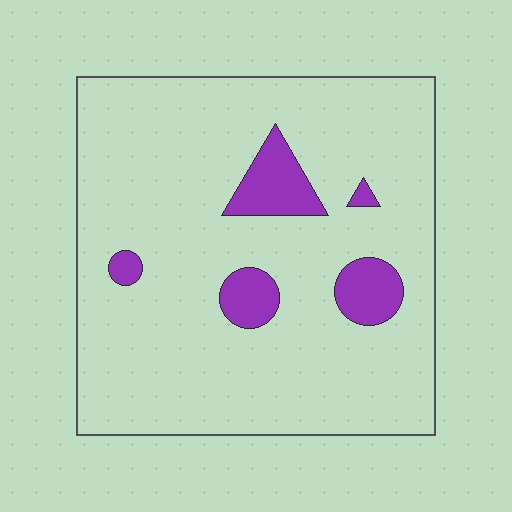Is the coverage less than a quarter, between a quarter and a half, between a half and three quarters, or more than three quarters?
Less than a quarter.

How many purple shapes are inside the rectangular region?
5.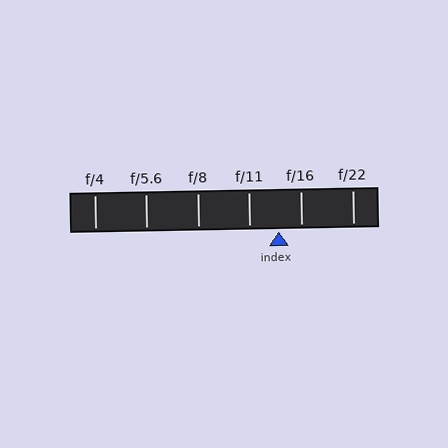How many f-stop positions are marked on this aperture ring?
There are 6 f-stop positions marked.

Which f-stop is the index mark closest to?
The index mark is closest to f/16.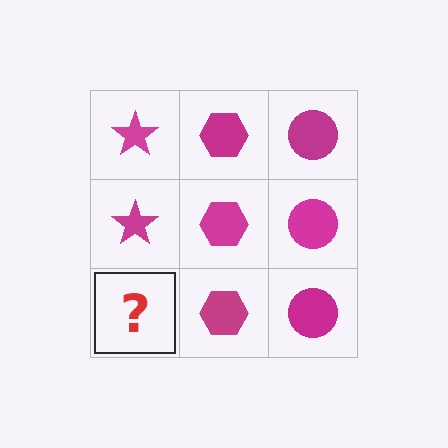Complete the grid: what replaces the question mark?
The question mark should be replaced with a magenta star.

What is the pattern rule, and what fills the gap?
The rule is that each column has a consistent shape. The gap should be filled with a magenta star.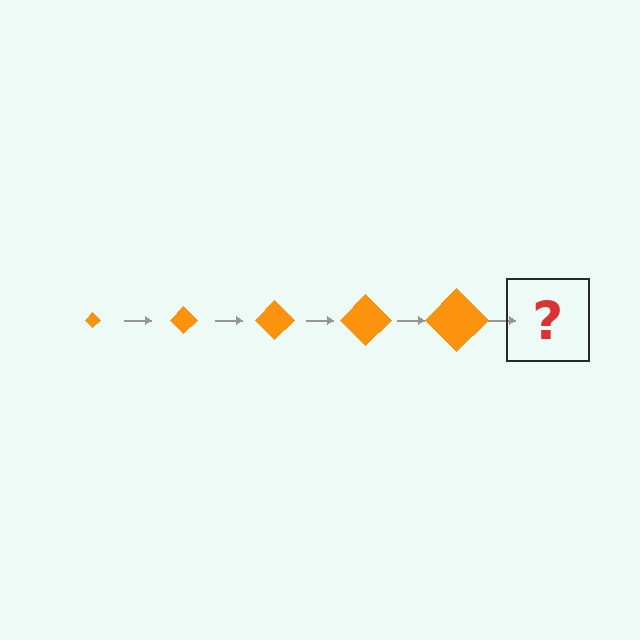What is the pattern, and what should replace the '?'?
The pattern is that the diamond gets progressively larger each step. The '?' should be an orange diamond, larger than the previous one.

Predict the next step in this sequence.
The next step is an orange diamond, larger than the previous one.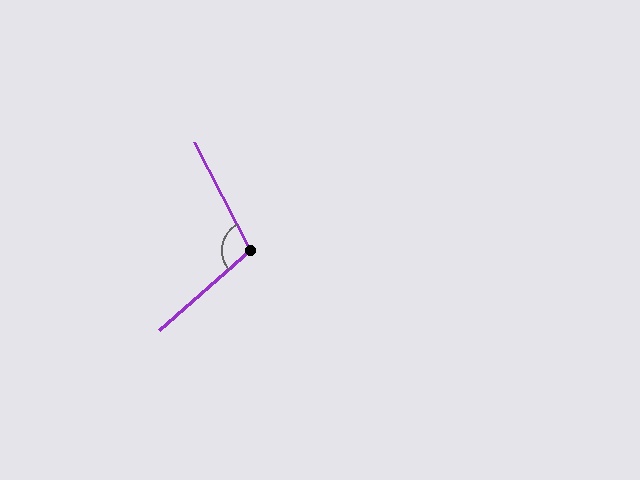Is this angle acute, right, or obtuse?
It is obtuse.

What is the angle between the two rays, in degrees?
Approximately 104 degrees.